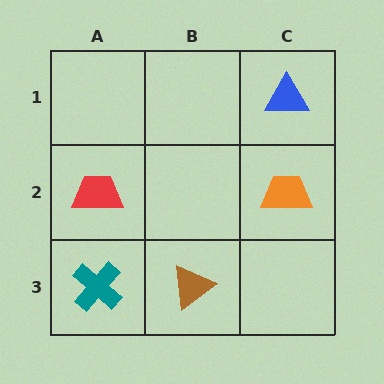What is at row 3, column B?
A brown triangle.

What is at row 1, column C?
A blue triangle.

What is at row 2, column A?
A red trapezoid.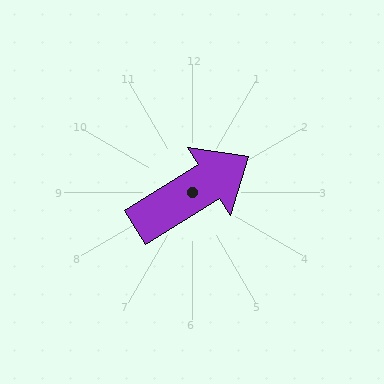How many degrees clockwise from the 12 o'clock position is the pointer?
Approximately 58 degrees.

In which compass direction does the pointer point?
Northeast.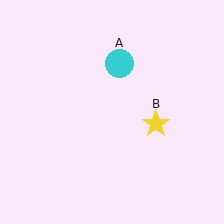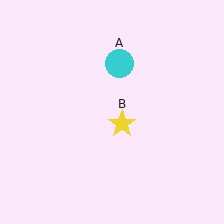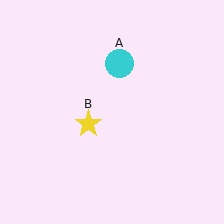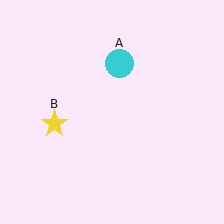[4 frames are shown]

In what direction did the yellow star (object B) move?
The yellow star (object B) moved left.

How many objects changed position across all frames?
1 object changed position: yellow star (object B).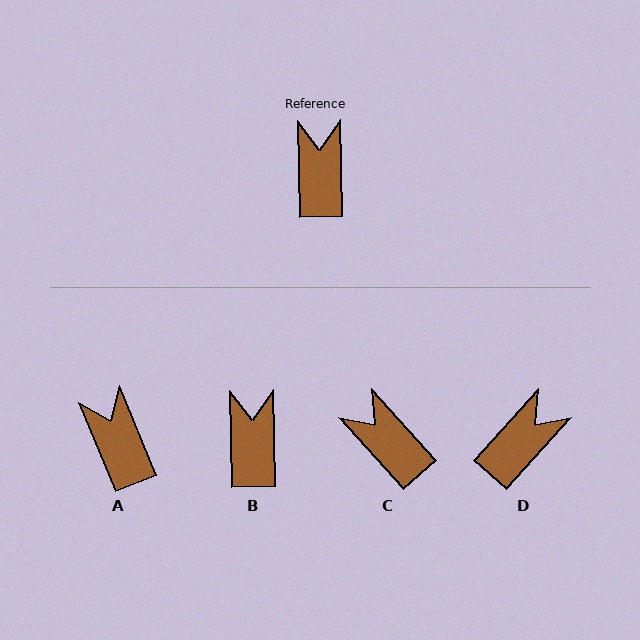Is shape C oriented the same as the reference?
No, it is off by about 40 degrees.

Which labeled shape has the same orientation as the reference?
B.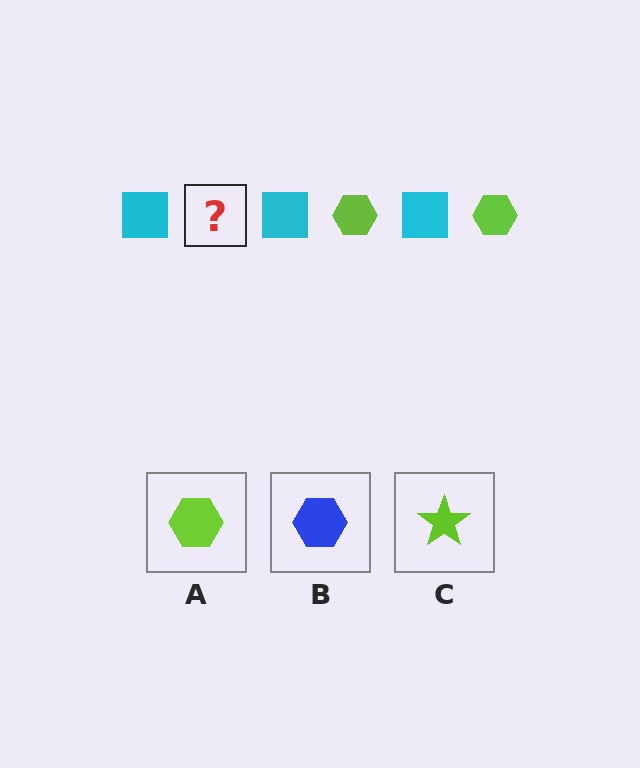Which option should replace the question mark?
Option A.